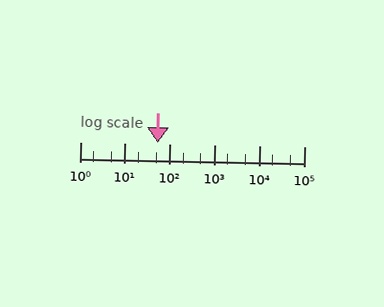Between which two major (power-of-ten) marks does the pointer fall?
The pointer is between 10 and 100.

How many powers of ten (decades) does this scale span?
The scale spans 5 decades, from 1 to 100000.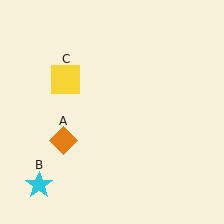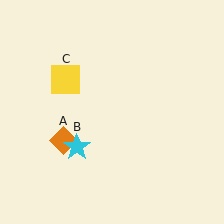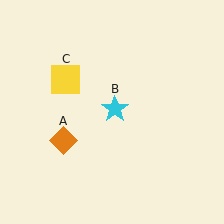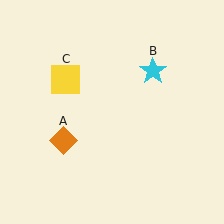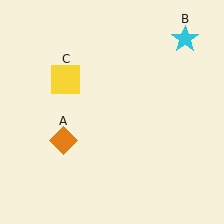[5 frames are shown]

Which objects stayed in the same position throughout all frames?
Orange diamond (object A) and yellow square (object C) remained stationary.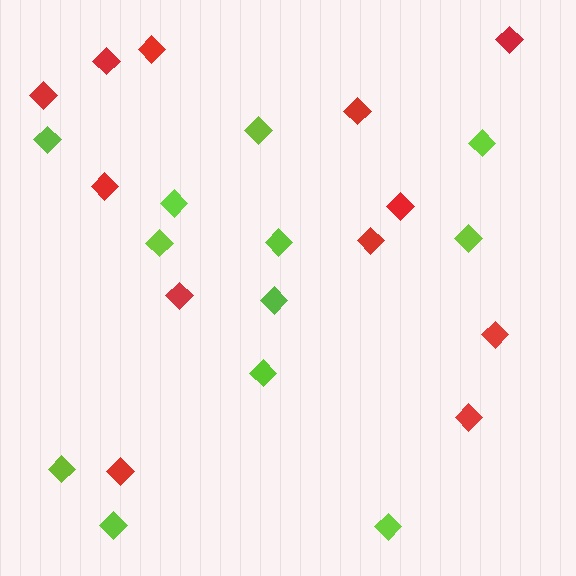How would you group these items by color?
There are 2 groups: one group of lime diamonds (12) and one group of red diamonds (12).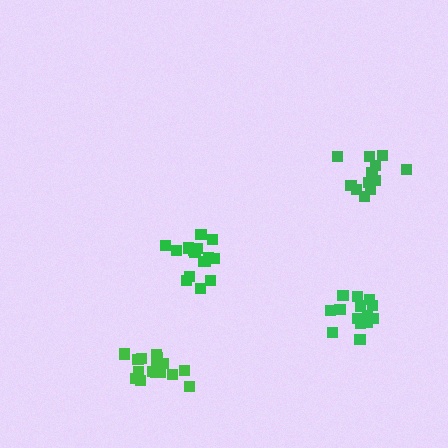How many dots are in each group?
Group 1: 16 dots, Group 2: 13 dots, Group 3: 14 dots, Group 4: 16 dots (59 total).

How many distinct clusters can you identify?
There are 4 distinct clusters.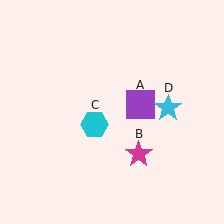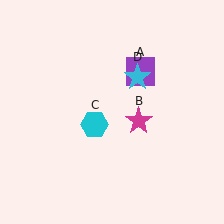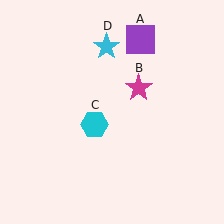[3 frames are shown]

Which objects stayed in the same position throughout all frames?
Cyan hexagon (object C) remained stationary.